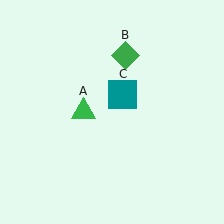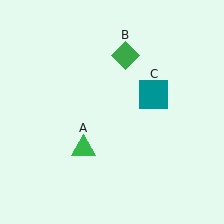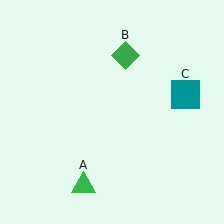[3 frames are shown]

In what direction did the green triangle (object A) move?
The green triangle (object A) moved down.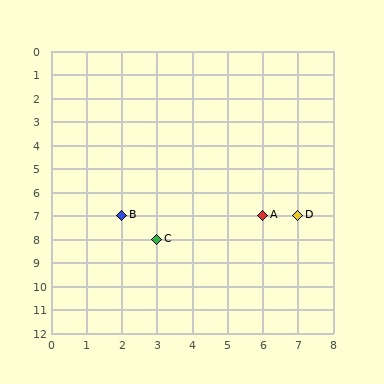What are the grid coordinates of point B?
Point B is at grid coordinates (2, 7).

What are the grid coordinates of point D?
Point D is at grid coordinates (7, 7).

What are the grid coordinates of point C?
Point C is at grid coordinates (3, 8).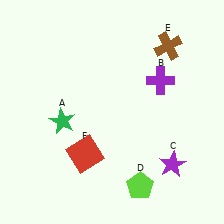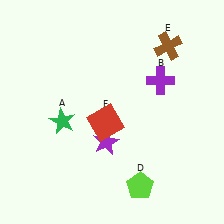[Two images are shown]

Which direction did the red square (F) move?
The red square (F) moved up.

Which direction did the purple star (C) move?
The purple star (C) moved left.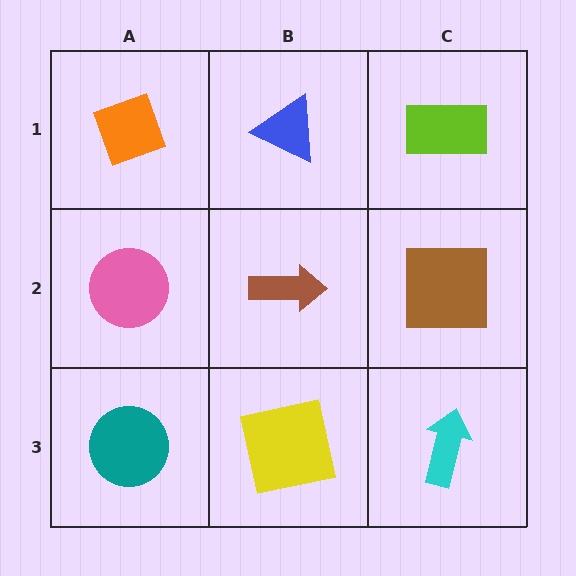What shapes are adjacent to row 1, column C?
A brown square (row 2, column C), a blue triangle (row 1, column B).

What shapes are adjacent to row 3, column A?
A pink circle (row 2, column A), a yellow square (row 3, column B).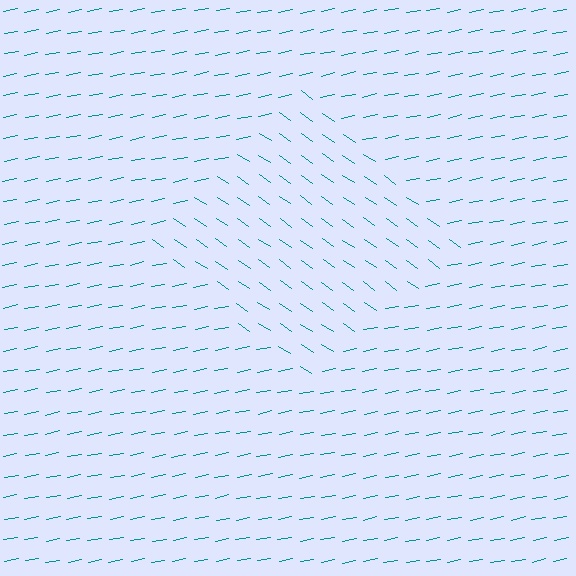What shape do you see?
I see a diamond.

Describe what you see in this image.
The image is filled with small teal line segments. A diamond region in the image has lines oriented differently from the surrounding lines, creating a visible texture boundary.